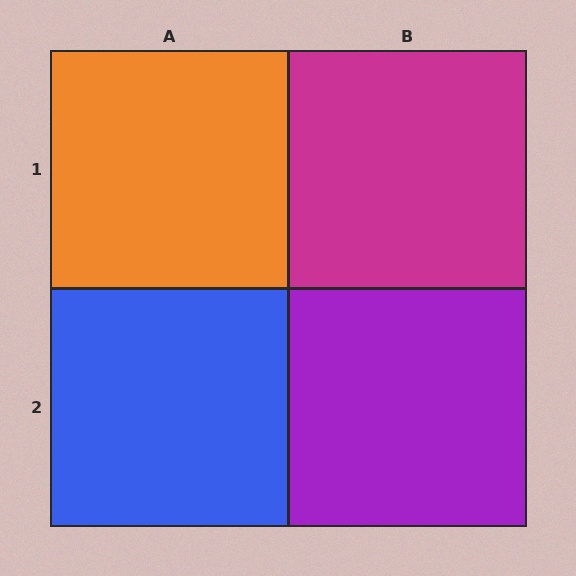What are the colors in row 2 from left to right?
Blue, purple.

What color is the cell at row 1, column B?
Magenta.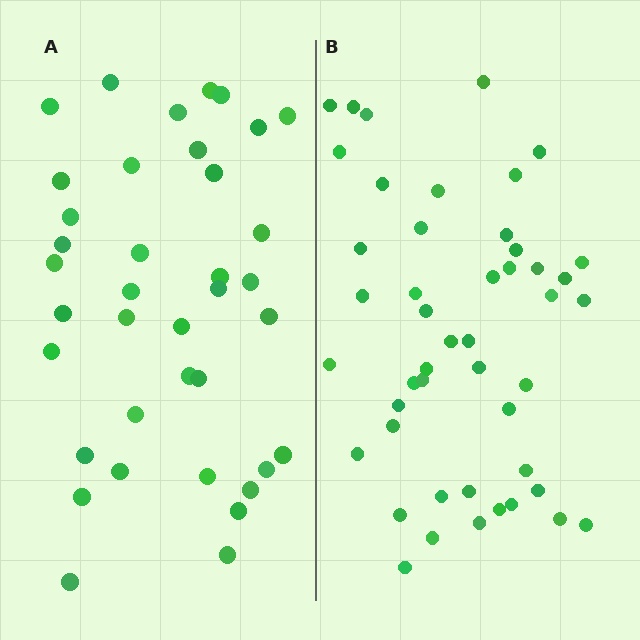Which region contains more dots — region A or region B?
Region B (the right region) has more dots.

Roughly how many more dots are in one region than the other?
Region B has roughly 8 or so more dots than region A.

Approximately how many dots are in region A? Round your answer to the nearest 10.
About 40 dots. (The exact count is 38, which rounds to 40.)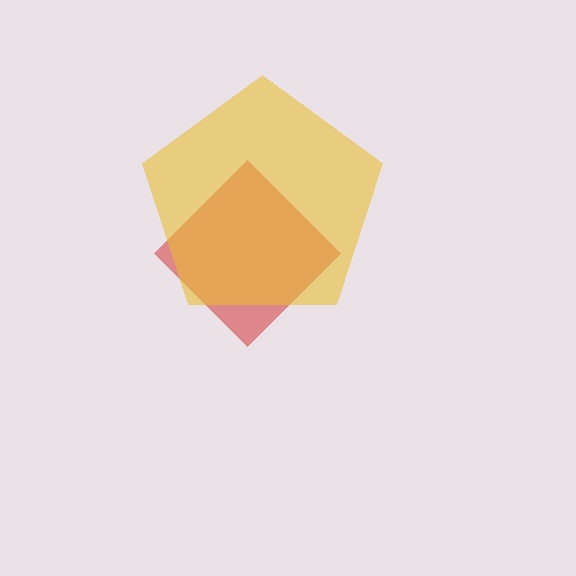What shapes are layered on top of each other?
The layered shapes are: a red diamond, a yellow pentagon.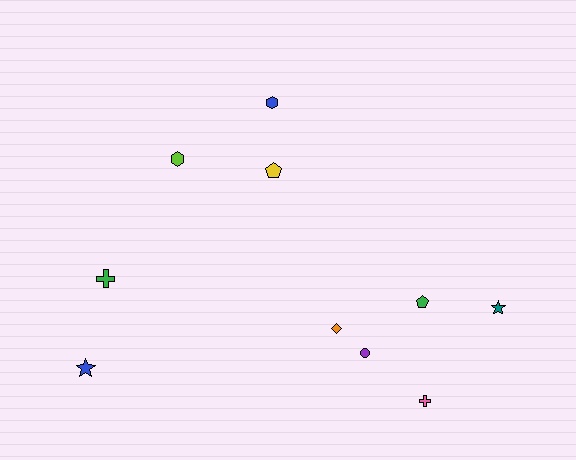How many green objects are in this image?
There are 2 green objects.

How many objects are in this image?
There are 10 objects.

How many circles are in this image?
There is 1 circle.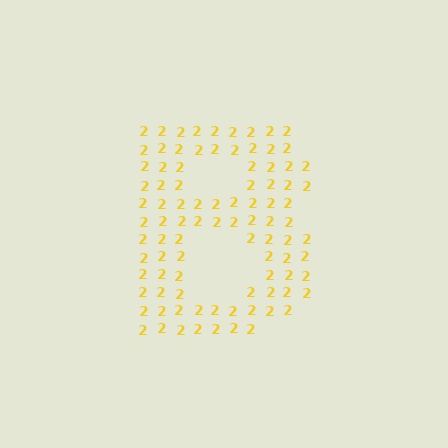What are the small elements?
The small elements are digit 2's.